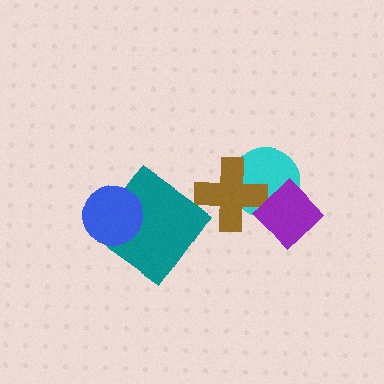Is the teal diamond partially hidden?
Yes, it is partially covered by another shape.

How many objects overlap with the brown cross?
2 objects overlap with the brown cross.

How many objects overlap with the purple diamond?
2 objects overlap with the purple diamond.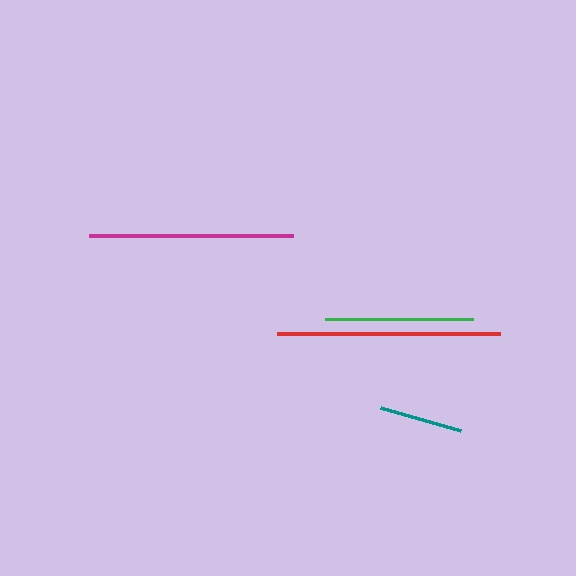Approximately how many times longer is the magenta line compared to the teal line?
The magenta line is approximately 2.5 times the length of the teal line.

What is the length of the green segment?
The green segment is approximately 148 pixels long.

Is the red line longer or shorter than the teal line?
The red line is longer than the teal line.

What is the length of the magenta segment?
The magenta segment is approximately 205 pixels long.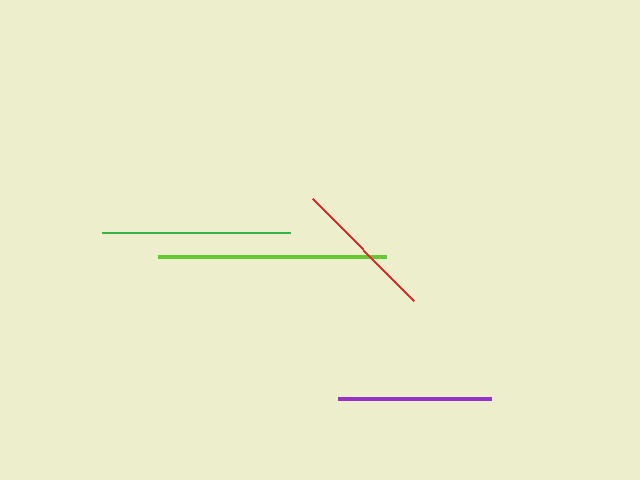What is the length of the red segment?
The red segment is approximately 143 pixels long.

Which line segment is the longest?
The lime line is the longest at approximately 228 pixels.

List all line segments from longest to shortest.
From longest to shortest: lime, green, purple, red.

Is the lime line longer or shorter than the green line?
The lime line is longer than the green line.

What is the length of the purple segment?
The purple segment is approximately 153 pixels long.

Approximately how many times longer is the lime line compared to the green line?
The lime line is approximately 1.2 times the length of the green line.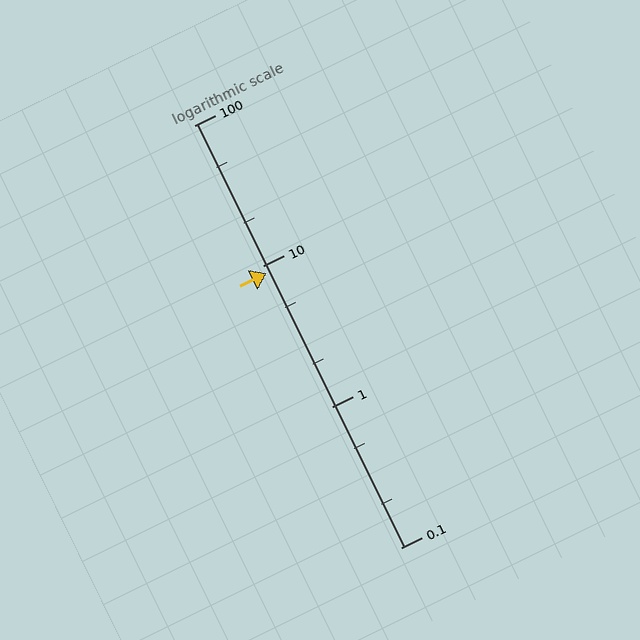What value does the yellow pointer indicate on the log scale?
The pointer indicates approximately 8.9.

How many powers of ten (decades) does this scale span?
The scale spans 3 decades, from 0.1 to 100.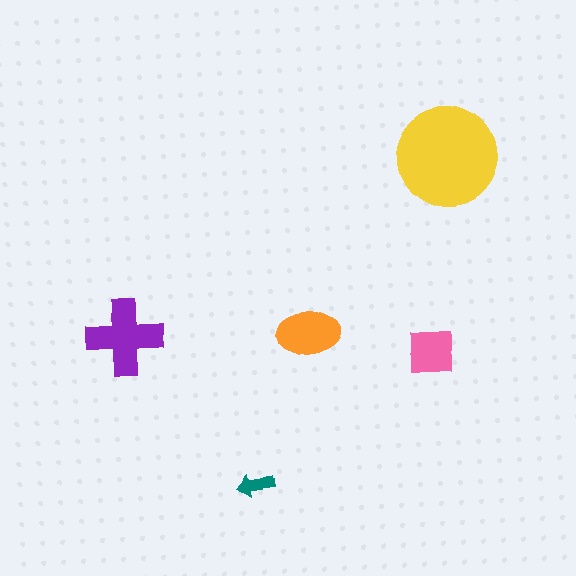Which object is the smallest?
The teal arrow.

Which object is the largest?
The yellow circle.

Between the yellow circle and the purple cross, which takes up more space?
The yellow circle.